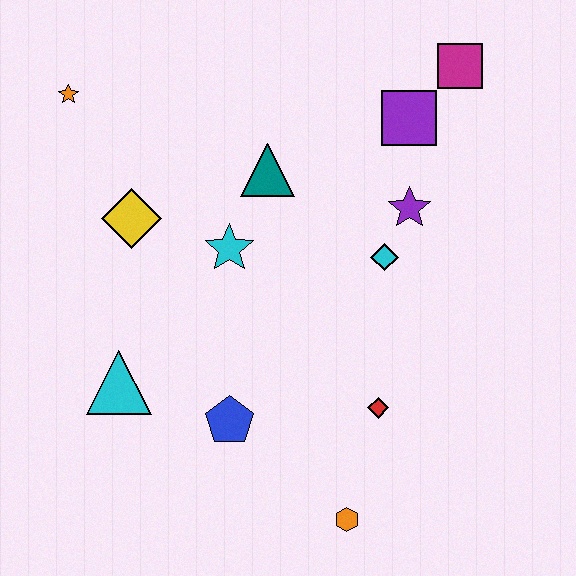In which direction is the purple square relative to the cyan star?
The purple square is to the right of the cyan star.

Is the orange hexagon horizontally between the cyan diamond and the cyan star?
Yes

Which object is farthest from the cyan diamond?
The orange star is farthest from the cyan diamond.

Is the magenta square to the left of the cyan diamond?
No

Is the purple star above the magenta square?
No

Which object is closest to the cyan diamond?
The purple star is closest to the cyan diamond.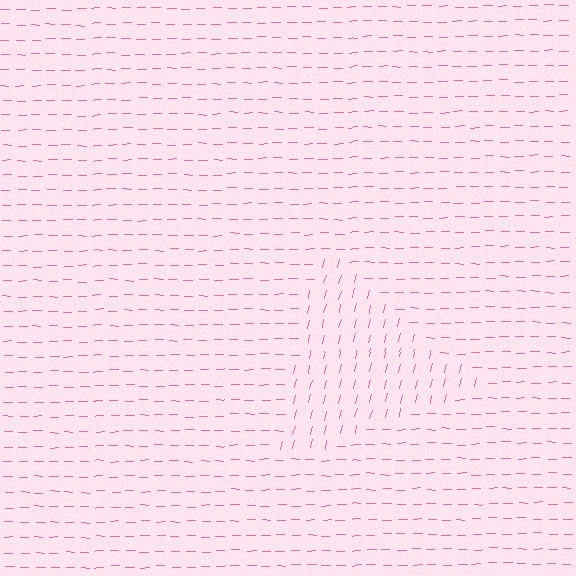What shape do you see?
I see a triangle.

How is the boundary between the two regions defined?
The boundary is defined purely by a change in line orientation (approximately 76 degrees difference). All lines are the same color and thickness.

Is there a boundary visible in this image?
Yes, there is a texture boundary formed by a change in line orientation.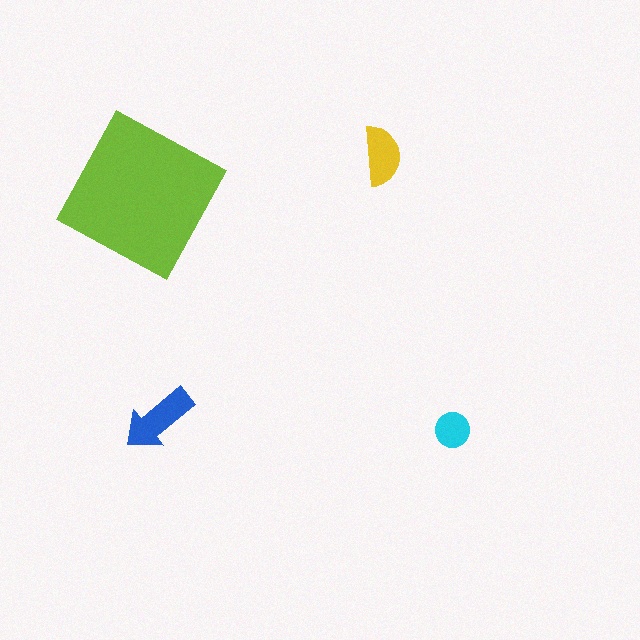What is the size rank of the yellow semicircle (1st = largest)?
3rd.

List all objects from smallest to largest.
The cyan circle, the yellow semicircle, the blue arrow, the lime square.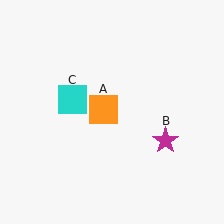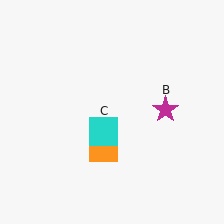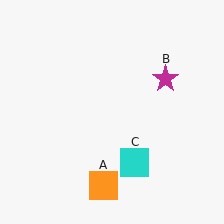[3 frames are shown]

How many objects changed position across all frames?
3 objects changed position: orange square (object A), magenta star (object B), cyan square (object C).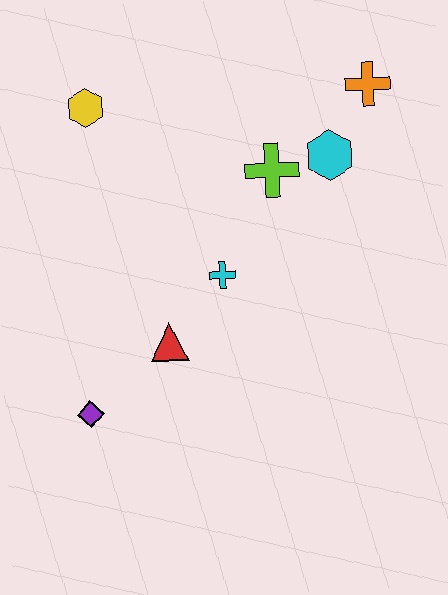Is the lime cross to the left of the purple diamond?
No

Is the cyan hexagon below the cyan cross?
No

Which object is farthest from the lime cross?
The purple diamond is farthest from the lime cross.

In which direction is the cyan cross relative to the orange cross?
The cyan cross is below the orange cross.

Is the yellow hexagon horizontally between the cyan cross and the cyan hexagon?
No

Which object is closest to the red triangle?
The cyan cross is closest to the red triangle.